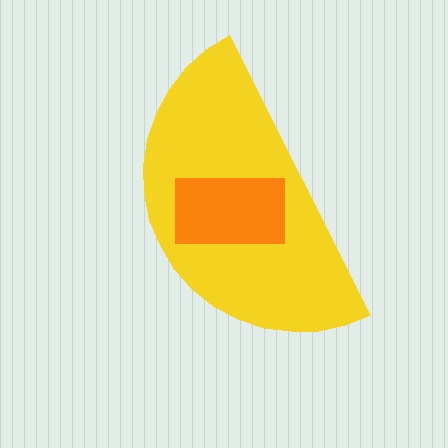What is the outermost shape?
The yellow semicircle.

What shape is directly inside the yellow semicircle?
The orange rectangle.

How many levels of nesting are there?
2.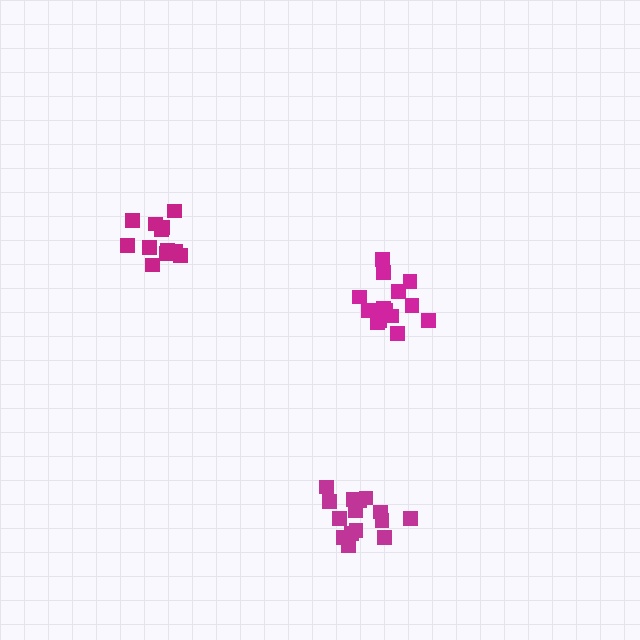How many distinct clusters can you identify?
There are 3 distinct clusters.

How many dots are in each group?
Group 1: 14 dots, Group 2: 16 dots, Group 3: 12 dots (42 total).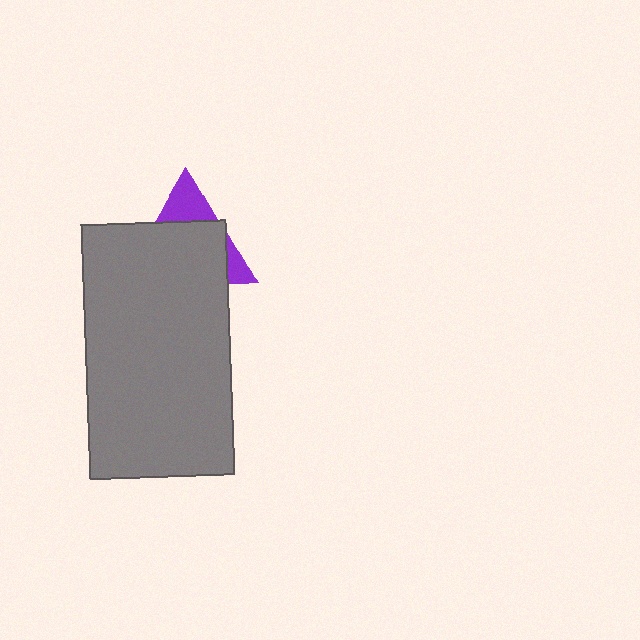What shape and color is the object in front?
The object in front is a gray rectangle.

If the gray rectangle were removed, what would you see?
You would see the complete purple triangle.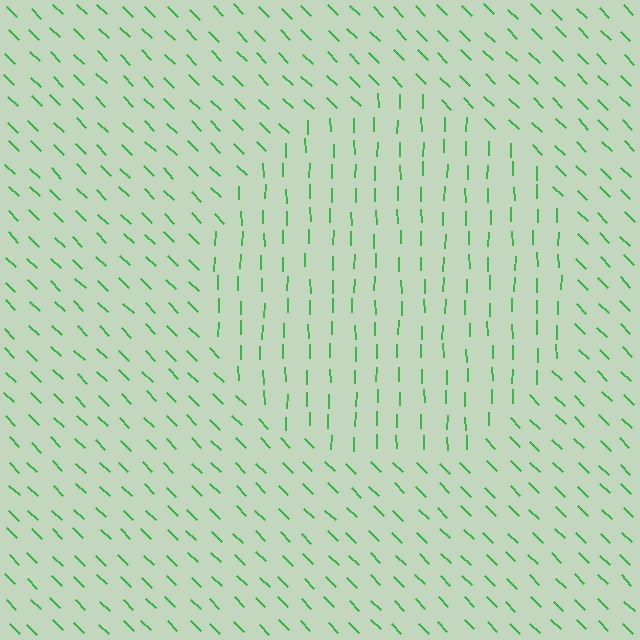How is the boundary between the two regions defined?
The boundary is defined purely by a change in line orientation (approximately 45 degrees difference). All lines are the same color and thickness.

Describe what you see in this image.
The image is filled with small green line segments. A circle region in the image has lines oriented differently from the surrounding lines, creating a visible texture boundary.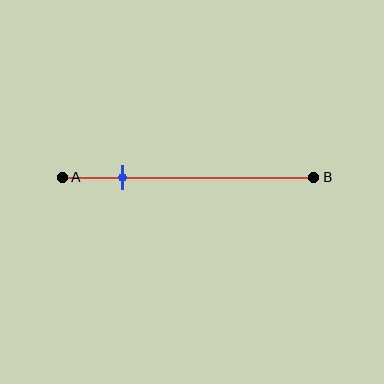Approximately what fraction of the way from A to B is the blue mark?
The blue mark is approximately 25% of the way from A to B.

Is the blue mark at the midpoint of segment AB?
No, the mark is at about 25% from A, not at the 50% midpoint.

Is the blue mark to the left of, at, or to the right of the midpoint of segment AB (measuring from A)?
The blue mark is to the left of the midpoint of segment AB.